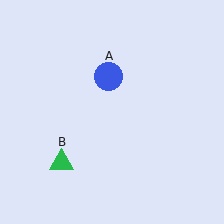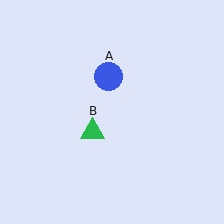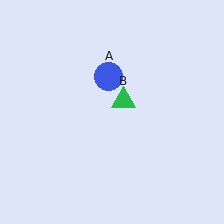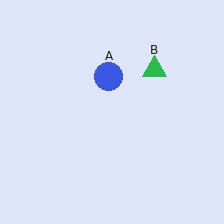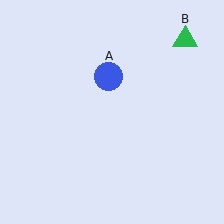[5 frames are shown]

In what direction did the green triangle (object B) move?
The green triangle (object B) moved up and to the right.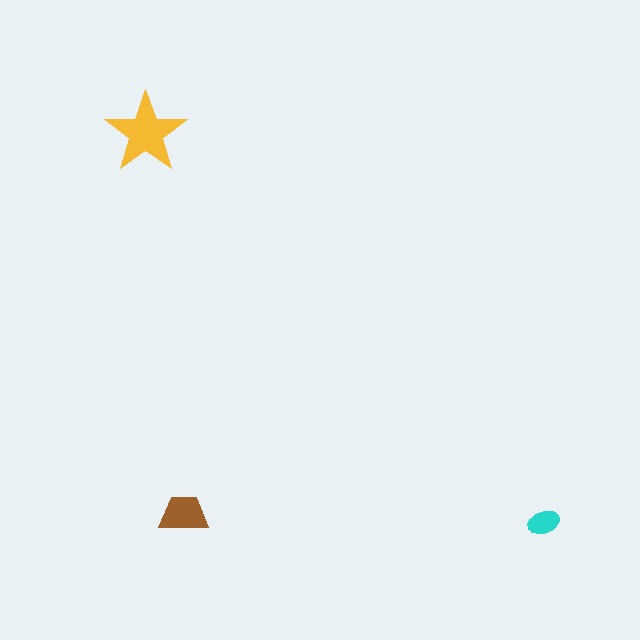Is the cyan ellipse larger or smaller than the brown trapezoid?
Smaller.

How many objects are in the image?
There are 3 objects in the image.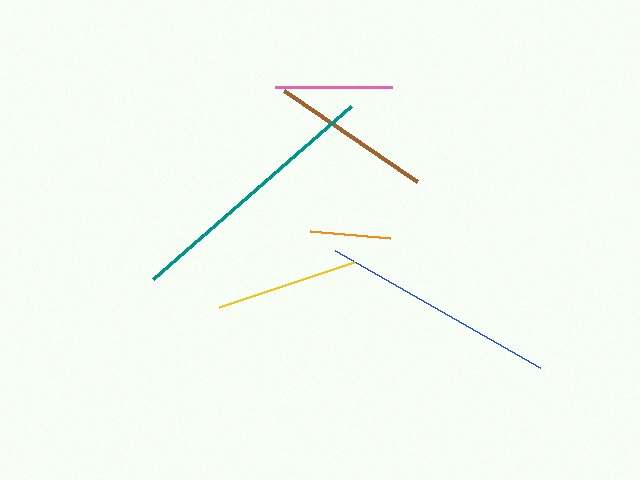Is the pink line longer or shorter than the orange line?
The pink line is longer than the orange line.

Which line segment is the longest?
The teal line is the longest at approximately 262 pixels.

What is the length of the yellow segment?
The yellow segment is approximately 143 pixels long.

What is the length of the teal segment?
The teal segment is approximately 262 pixels long.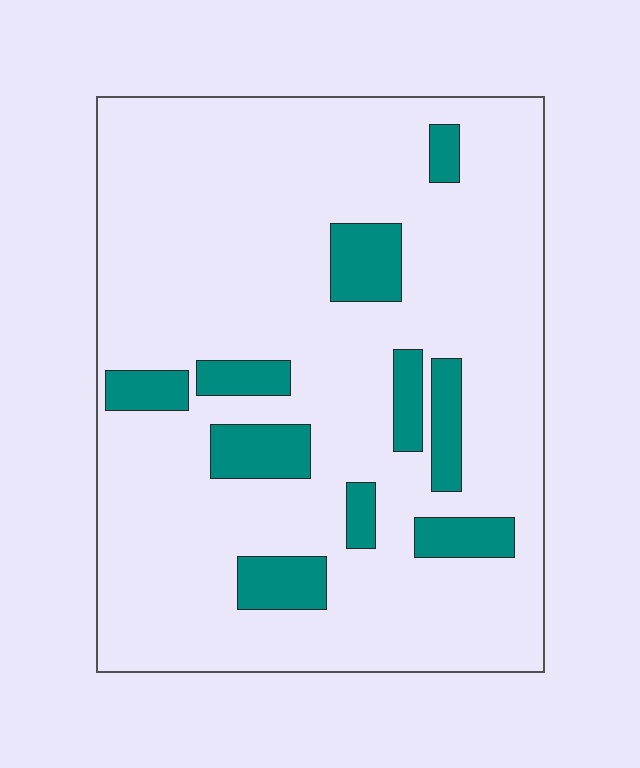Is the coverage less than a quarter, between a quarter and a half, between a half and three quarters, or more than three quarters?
Less than a quarter.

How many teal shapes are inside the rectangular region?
10.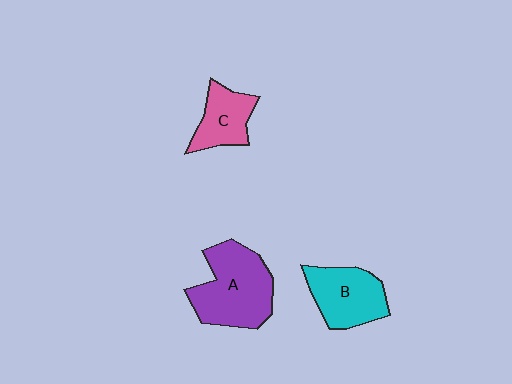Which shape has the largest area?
Shape A (purple).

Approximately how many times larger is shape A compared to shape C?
Approximately 1.8 times.